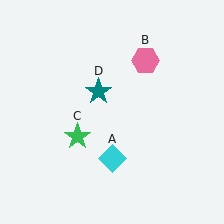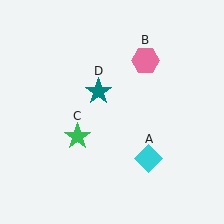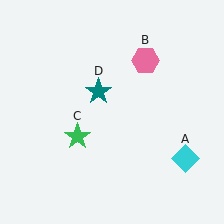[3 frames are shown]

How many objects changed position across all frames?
1 object changed position: cyan diamond (object A).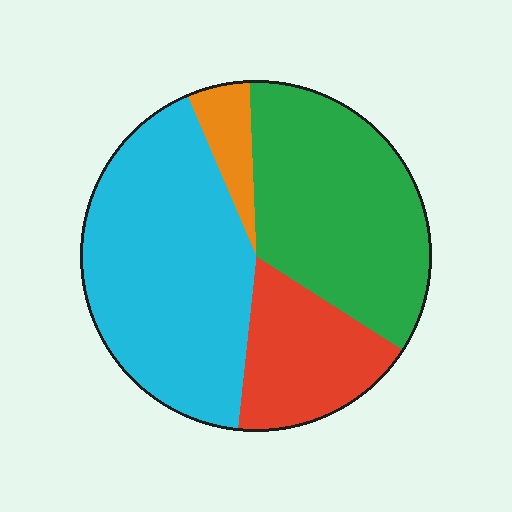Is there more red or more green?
Green.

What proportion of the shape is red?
Red covers 18% of the shape.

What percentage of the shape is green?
Green covers 35% of the shape.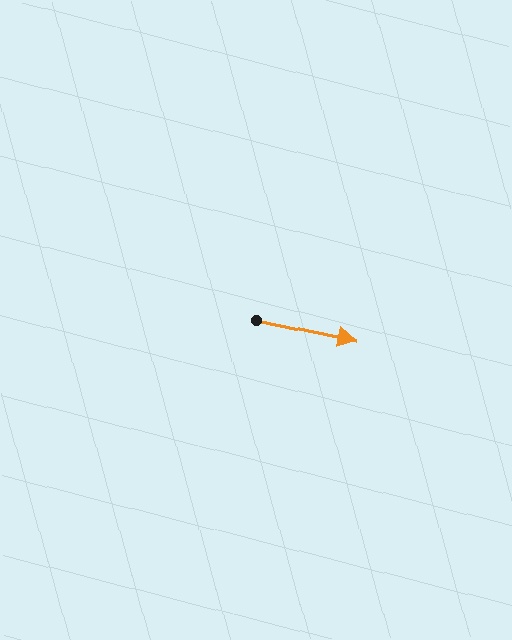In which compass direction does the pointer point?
East.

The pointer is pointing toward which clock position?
Roughly 3 o'clock.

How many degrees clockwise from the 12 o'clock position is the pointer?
Approximately 102 degrees.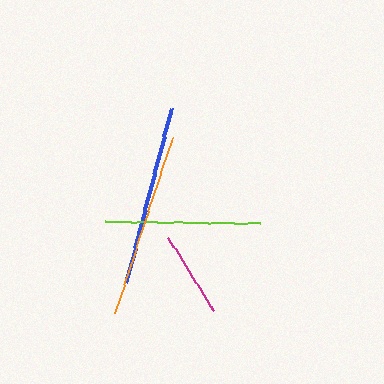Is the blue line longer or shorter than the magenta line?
The blue line is longer than the magenta line.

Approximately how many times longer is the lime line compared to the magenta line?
The lime line is approximately 1.8 times the length of the magenta line.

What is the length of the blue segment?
The blue segment is approximately 181 pixels long.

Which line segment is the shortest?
The magenta line is the shortest at approximately 86 pixels.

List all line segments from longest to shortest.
From longest to shortest: orange, blue, lime, magenta.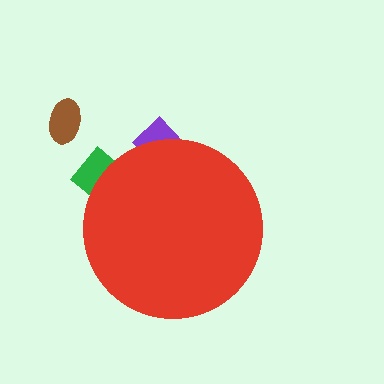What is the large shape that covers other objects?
A red circle.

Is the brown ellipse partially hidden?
No, the brown ellipse is fully visible.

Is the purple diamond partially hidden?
Yes, the purple diamond is partially hidden behind the red circle.